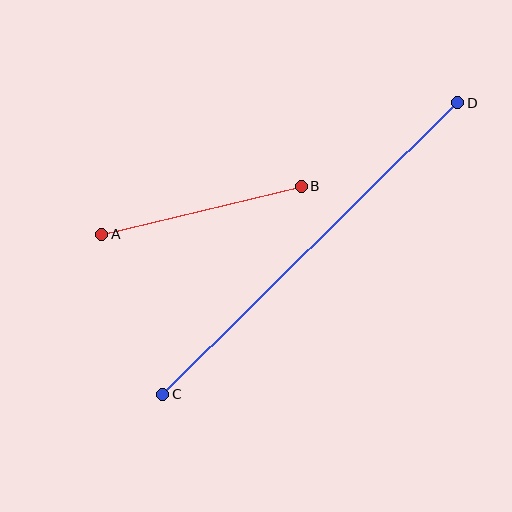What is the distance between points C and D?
The distance is approximately 415 pixels.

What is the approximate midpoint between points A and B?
The midpoint is at approximately (202, 210) pixels.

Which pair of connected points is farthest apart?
Points C and D are farthest apart.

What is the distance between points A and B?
The distance is approximately 205 pixels.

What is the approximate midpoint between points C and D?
The midpoint is at approximately (310, 249) pixels.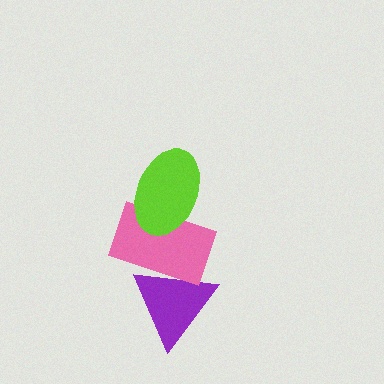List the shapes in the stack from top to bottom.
From top to bottom: the lime ellipse, the pink rectangle, the purple triangle.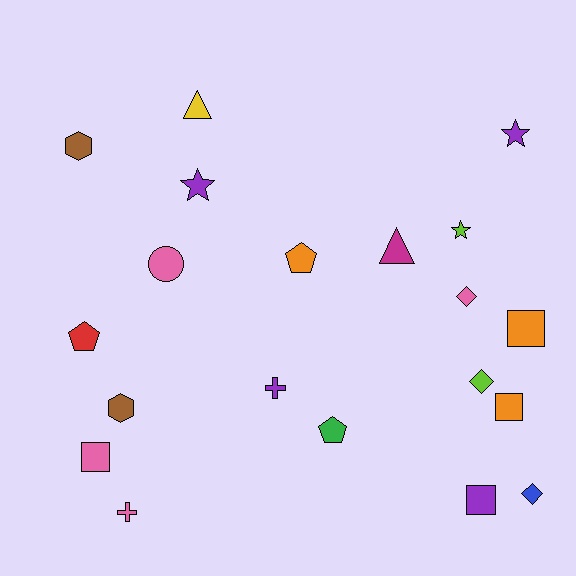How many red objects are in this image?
There is 1 red object.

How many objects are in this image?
There are 20 objects.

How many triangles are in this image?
There are 2 triangles.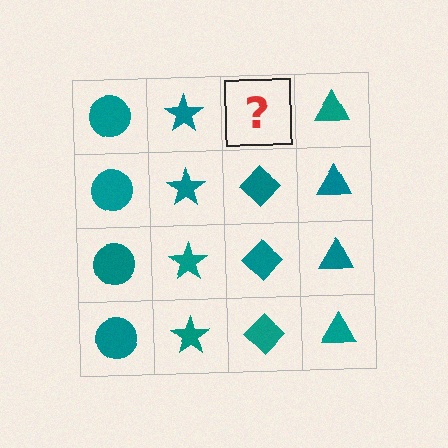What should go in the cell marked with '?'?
The missing cell should contain a teal diamond.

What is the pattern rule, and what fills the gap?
The rule is that each column has a consistent shape. The gap should be filled with a teal diamond.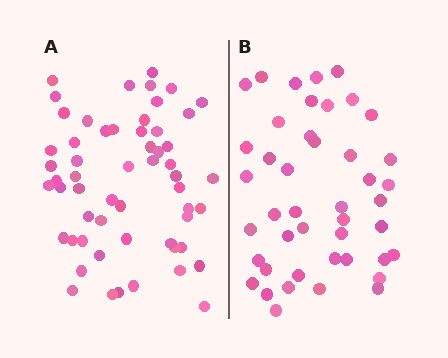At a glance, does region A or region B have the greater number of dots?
Region A (the left region) has more dots.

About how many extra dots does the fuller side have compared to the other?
Region A has approximately 15 more dots than region B.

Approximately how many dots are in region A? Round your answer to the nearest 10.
About 60 dots. (The exact count is 57, which rounds to 60.)